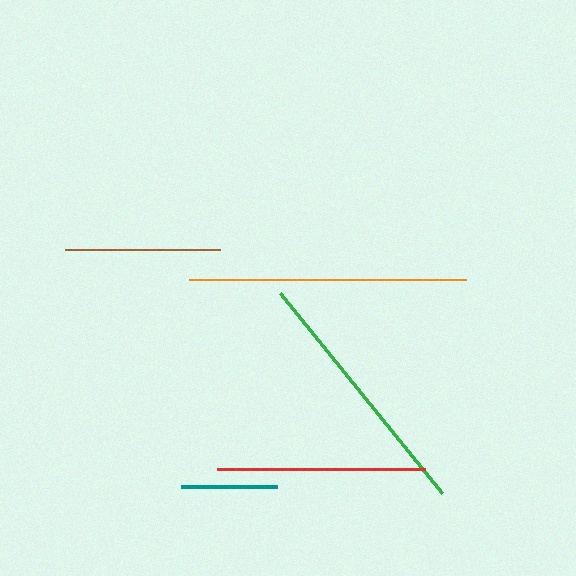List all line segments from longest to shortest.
From longest to shortest: orange, green, red, brown, teal.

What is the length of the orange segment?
The orange segment is approximately 277 pixels long.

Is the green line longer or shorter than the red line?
The green line is longer than the red line.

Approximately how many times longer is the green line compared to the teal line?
The green line is approximately 2.7 times the length of the teal line.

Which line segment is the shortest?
The teal line is the shortest at approximately 97 pixels.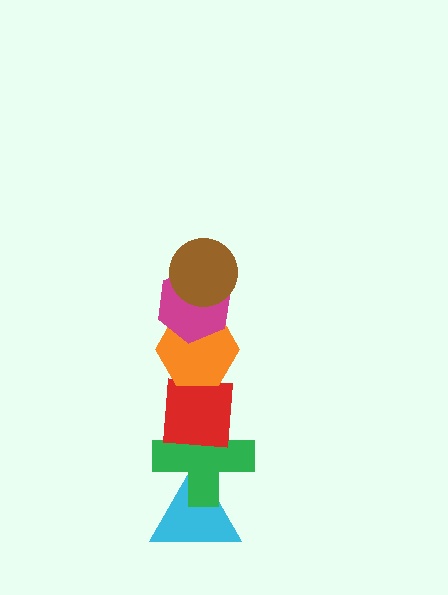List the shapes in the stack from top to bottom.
From top to bottom: the brown circle, the magenta hexagon, the orange hexagon, the red square, the green cross, the cyan triangle.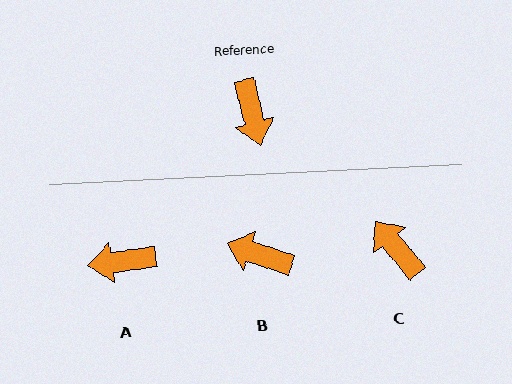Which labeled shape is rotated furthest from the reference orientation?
C, about 155 degrees away.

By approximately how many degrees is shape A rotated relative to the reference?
Approximately 97 degrees clockwise.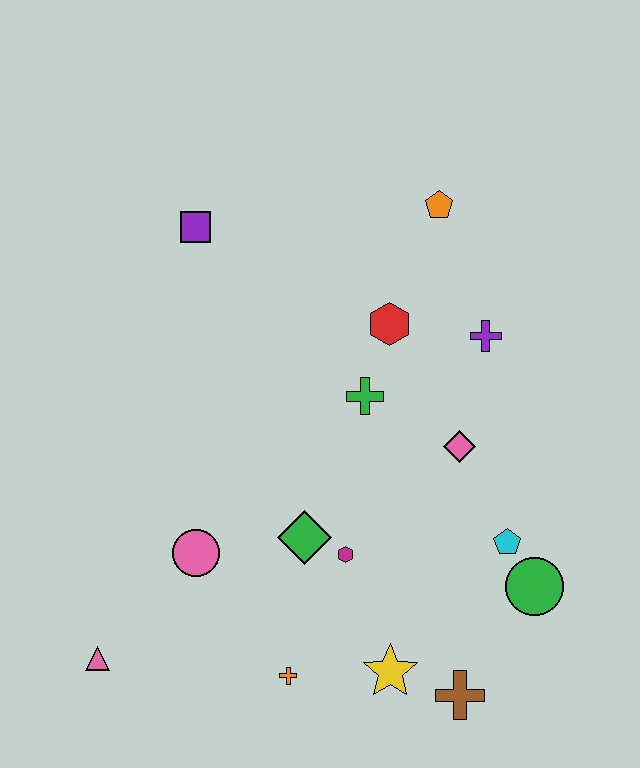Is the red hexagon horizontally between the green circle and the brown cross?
No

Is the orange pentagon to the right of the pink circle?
Yes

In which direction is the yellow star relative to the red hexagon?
The yellow star is below the red hexagon.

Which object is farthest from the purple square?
The brown cross is farthest from the purple square.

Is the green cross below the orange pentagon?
Yes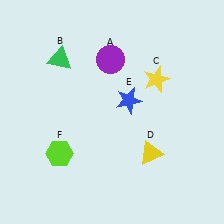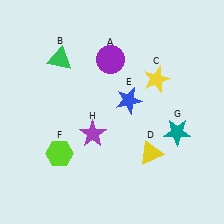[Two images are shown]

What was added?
A teal star (G), a purple star (H) were added in Image 2.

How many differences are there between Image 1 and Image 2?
There are 2 differences between the two images.